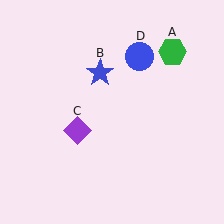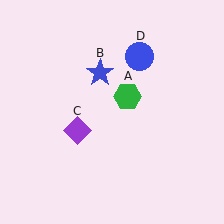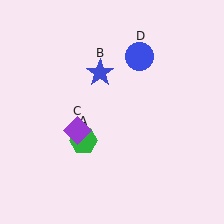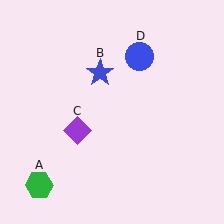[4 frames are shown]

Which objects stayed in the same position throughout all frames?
Blue star (object B) and purple diamond (object C) and blue circle (object D) remained stationary.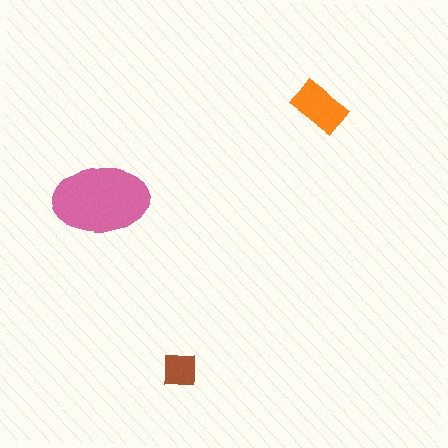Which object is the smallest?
The brown square.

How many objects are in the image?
There are 3 objects in the image.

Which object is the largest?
The pink ellipse.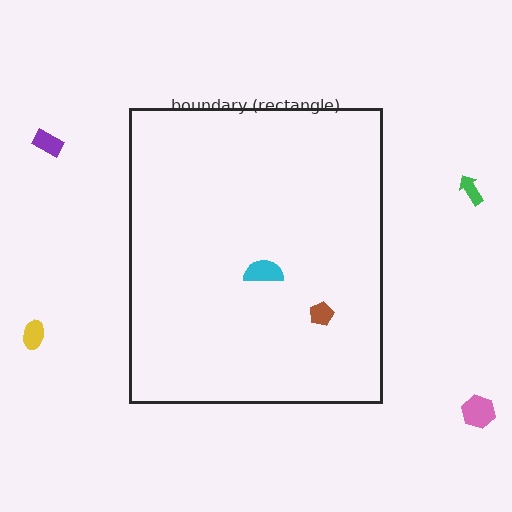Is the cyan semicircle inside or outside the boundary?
Inside.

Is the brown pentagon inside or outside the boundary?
Inside.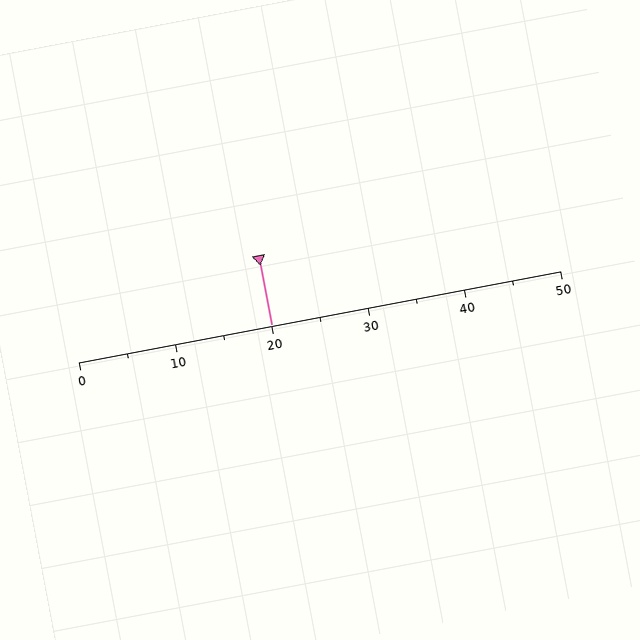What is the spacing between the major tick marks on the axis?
The major ticks are spaced 10 apart.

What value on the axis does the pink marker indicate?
The marker indicates approximately 20.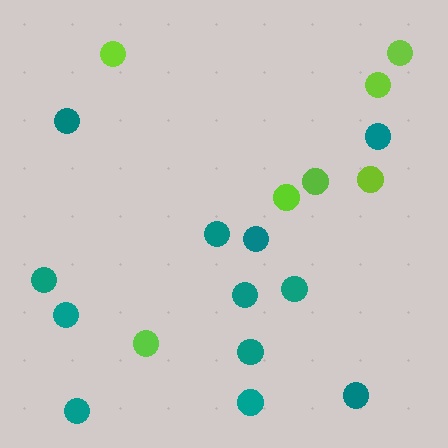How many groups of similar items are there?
There are 2 groups: one group of lime circles (7) and one group of teal circles (12).